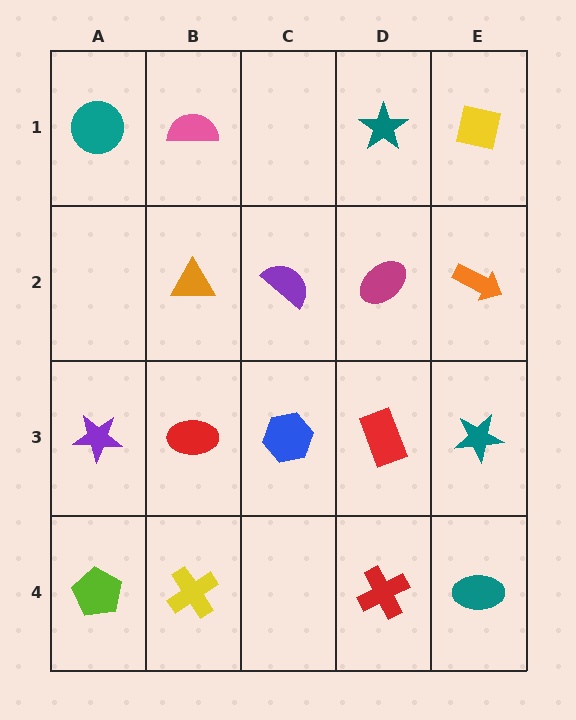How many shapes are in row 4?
4 shapes.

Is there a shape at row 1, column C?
No, that cell is empty.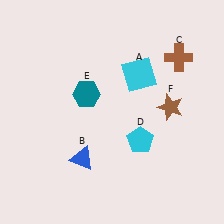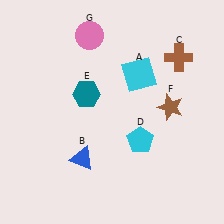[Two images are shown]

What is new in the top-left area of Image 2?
A pink circle (G) was added in the top-left area of Image 2.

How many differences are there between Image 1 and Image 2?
There is 1 difference between the two images.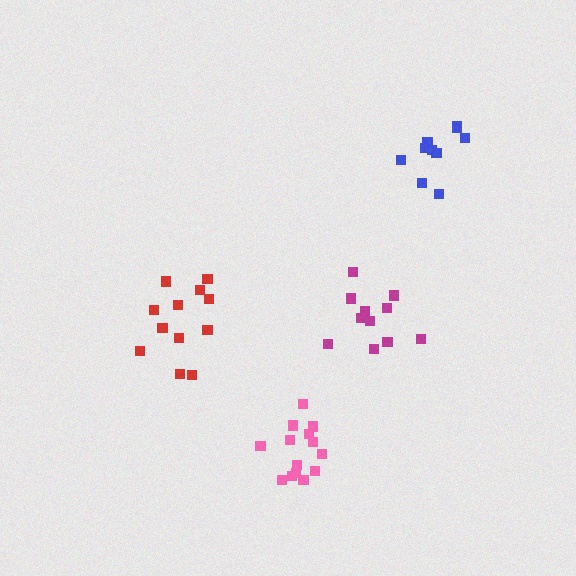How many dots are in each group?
Group 1: 10 dots, Group 2: 11 dots, Group 3: 14 dots, Group 4: 12 dots (47 total).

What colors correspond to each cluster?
The clusters are colored: blue, magenta, pink, red.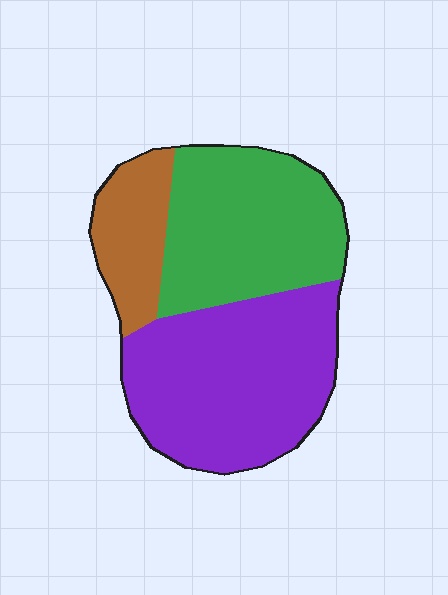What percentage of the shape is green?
Green covers about 40% of the shape.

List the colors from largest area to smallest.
From largest to smallest: purple, green, brown.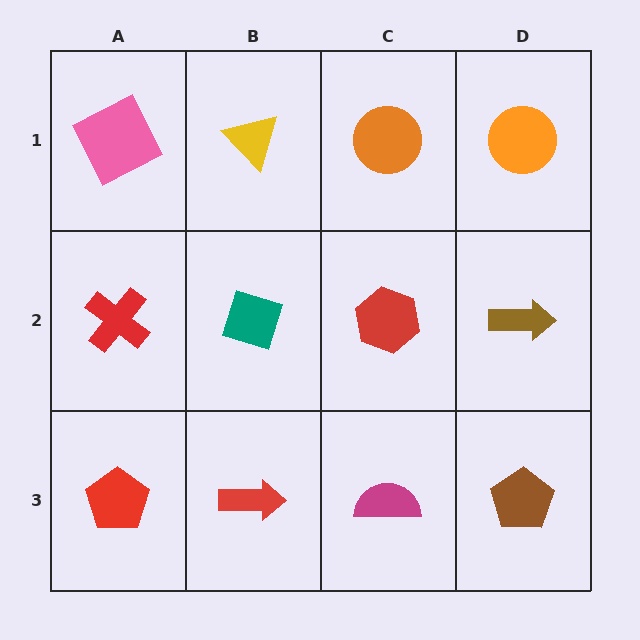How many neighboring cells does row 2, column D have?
3.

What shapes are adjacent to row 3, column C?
A red hexagon (row 2, column C), a red arrow (row 3, column B), a brown pentagon (row 3, column D).